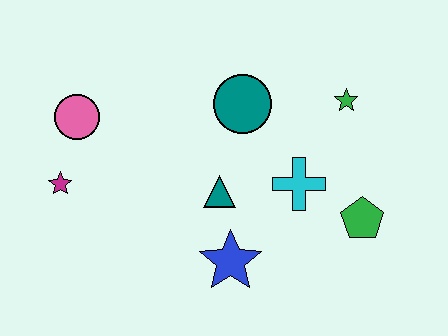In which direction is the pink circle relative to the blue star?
The pink circle is to the left of the blue star.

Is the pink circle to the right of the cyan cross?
No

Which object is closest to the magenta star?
The pink circle is closest to the magenta star.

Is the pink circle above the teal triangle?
Yes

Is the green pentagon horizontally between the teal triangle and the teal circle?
No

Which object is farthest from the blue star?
The pink circle is farthest from the blue star.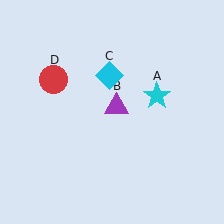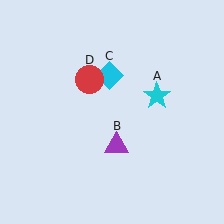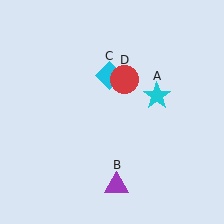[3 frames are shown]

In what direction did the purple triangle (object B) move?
The purple triangle (object B) moved down.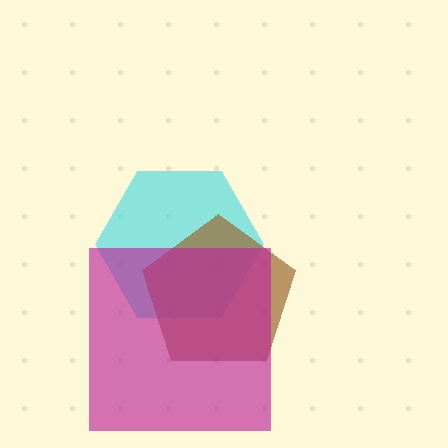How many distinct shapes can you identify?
There are 3 distinct shapes: a cyan hexagon, a brown pentagon, a magenta square.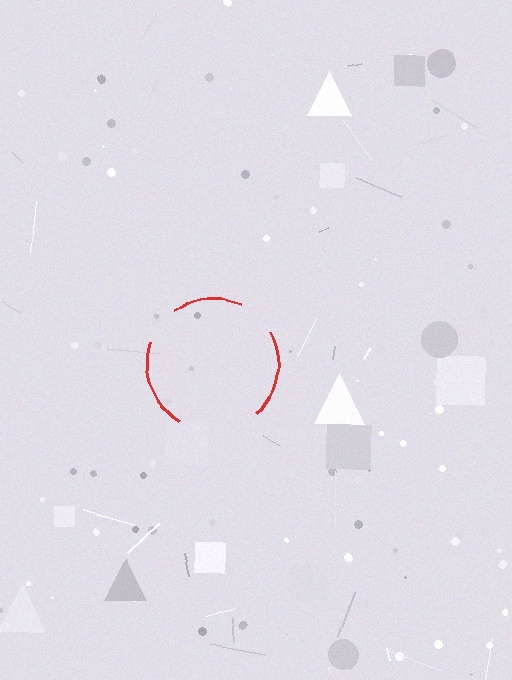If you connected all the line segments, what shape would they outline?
They would outline a circle.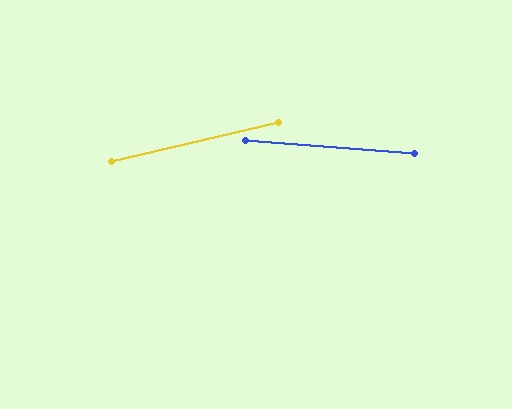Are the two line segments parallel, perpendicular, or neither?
Neither parallel nor perpendicular — they differ by about 17°.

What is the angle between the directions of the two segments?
Approximately 17 degrees.